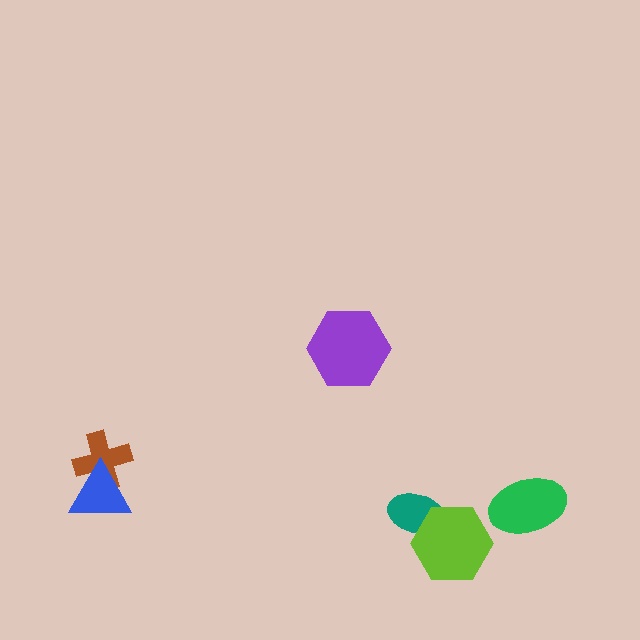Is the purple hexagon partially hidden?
No, no other shape covers it.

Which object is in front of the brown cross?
The blue triangle is in front of the brown cross.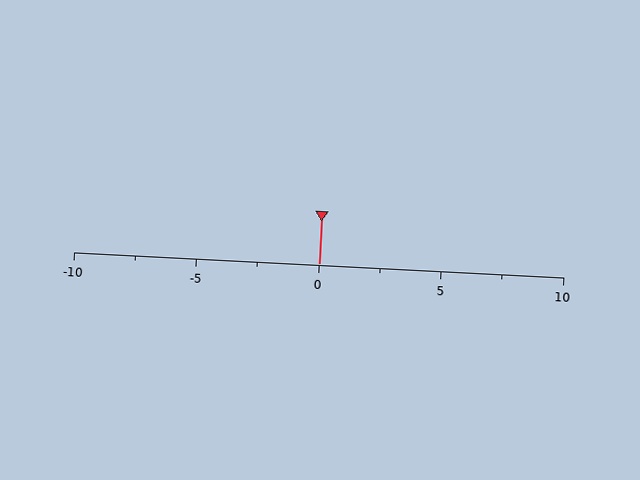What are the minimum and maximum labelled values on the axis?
The axis runs from -10 to 10.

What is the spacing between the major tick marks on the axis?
The major ticks are spaced 5 apart.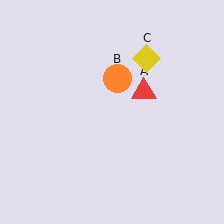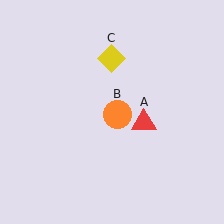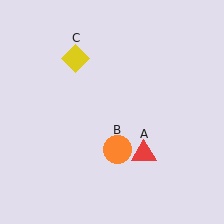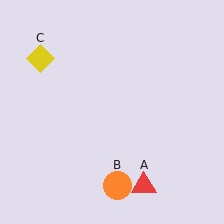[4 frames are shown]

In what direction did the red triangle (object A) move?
The red triangle (object A) moved down.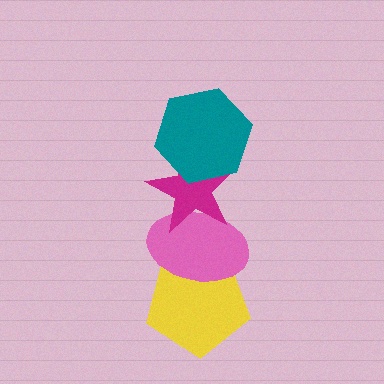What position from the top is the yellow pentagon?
The yellow pentagon is 4th from the top.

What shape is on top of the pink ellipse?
The magenta star is on top of the pink ellipse.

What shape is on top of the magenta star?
The teal hexagon is on top of the magenta star.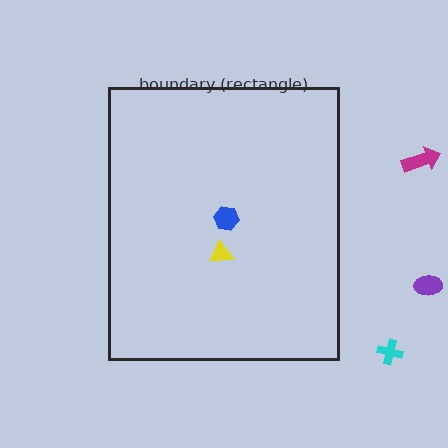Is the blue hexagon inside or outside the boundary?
Inside.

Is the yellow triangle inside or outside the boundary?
Inside.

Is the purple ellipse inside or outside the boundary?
Outside.